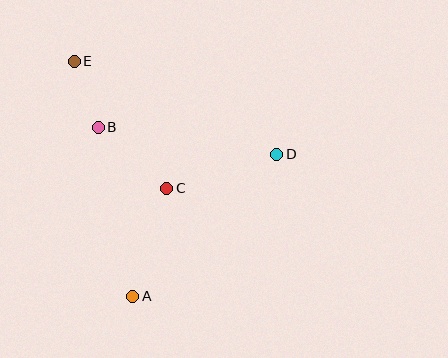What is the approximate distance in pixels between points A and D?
The distance between A and D is approximately 202 pixels.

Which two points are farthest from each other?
Points A and E are farthest from each other.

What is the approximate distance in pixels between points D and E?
The distance between D and E is approximately 223 pixels.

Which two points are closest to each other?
Points B and E are closest to each other.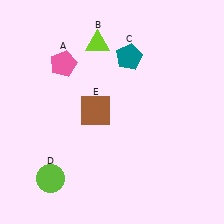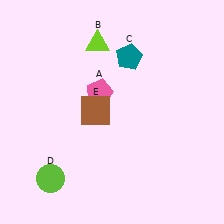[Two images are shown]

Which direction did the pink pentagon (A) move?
The pink pentagon (A) moved right.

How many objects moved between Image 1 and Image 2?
1 object moved between the two images.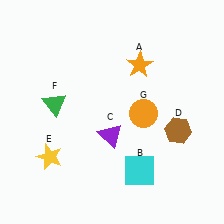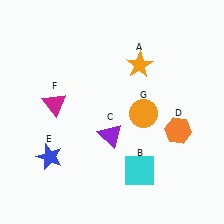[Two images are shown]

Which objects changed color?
D changed from brown to orange. E changed from yellow to blue. F changed from green to magenta.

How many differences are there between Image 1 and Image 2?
There are 3 differences between the two images.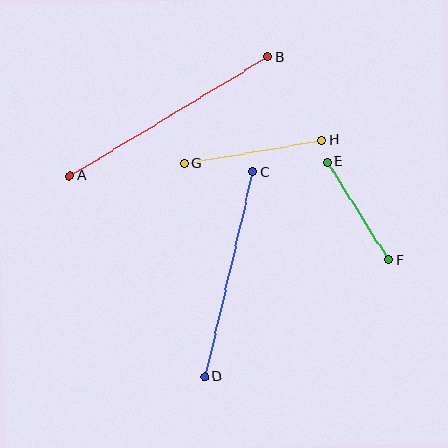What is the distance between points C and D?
The distance is approximately 210 pixels.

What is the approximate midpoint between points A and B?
The midpoint is at approximately (169, 116) pixels.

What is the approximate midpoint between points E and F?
The midpoint is at approximately (358, 211) pixels.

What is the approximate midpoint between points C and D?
The midpoint is at approximately (229, 274) pixels.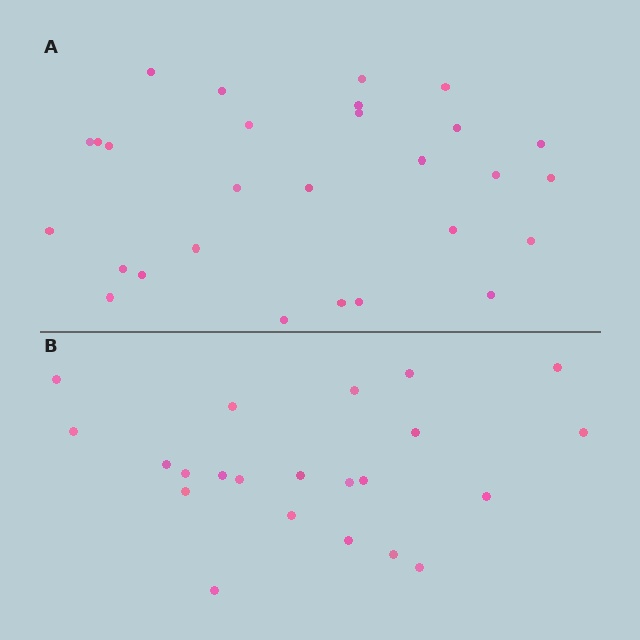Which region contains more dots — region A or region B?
Region A (the top region) has more dots.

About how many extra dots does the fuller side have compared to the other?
Region A has about 6 more dots than region B.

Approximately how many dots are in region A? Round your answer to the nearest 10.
About 30 dots. (The exact count is 28, which rounds to 30.)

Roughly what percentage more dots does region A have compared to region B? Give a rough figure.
About 25% more.